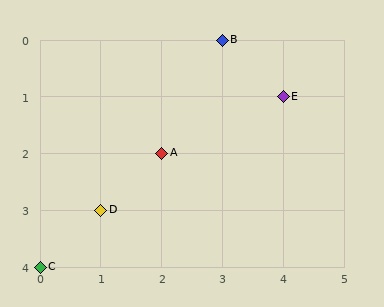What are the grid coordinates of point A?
Point A is at grid coordinates (2, 2).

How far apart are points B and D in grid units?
Points B and D are 2 columns and 3 rows apart (about 3.6 grid units diagonally).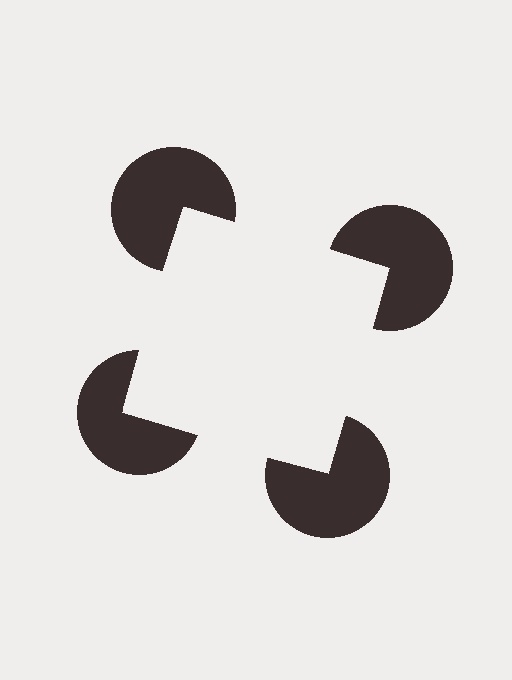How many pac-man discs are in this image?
There are 4 — one at each vertex of the illusory square.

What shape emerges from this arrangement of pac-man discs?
An illusory square — its edges are inferred from the aligned wedge cuts in the pac-man discs, not physically drawn.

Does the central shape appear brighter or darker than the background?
It typically appears slightly brighter than the background, even though no actual brightness change is drawn.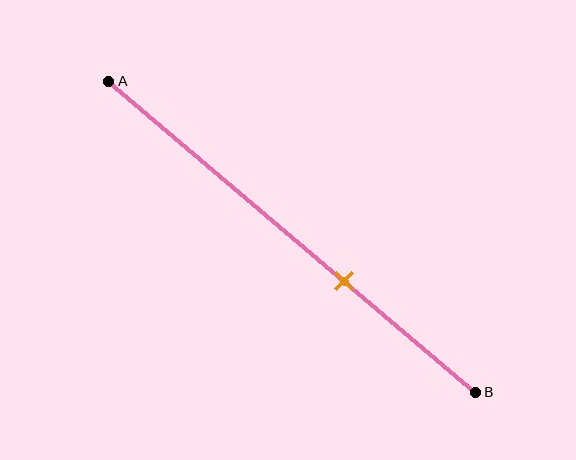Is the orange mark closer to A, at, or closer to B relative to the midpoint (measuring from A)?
The orange mark is closer to point B than the midpoint of segment AB.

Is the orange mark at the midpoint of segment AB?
No, the mark is at about 65% from A, not at the 50% midpoint.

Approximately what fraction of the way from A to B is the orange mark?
The orange mark is approximately 65% of the way from A to B.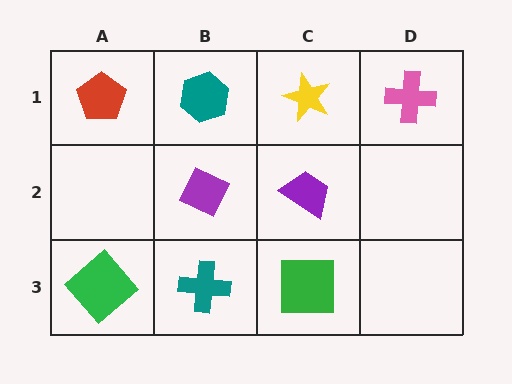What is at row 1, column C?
A yellow star.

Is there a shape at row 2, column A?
No, that cell is empty.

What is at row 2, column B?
A purple diamond.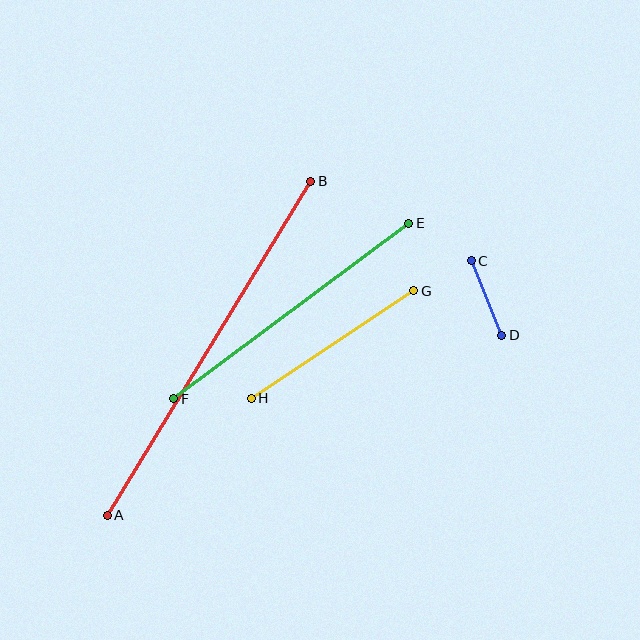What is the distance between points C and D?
The distance is approximately 80 pixels.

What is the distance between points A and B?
The distance is approximately 391 pixels.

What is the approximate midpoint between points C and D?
The midpoint is at approximately (487, 298) pixels.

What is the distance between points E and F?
The distance is approximately 294 pixels.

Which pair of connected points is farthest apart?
Points A and B are farthest apart.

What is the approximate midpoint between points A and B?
The midpoint is at approximately (209, 348) pixels.